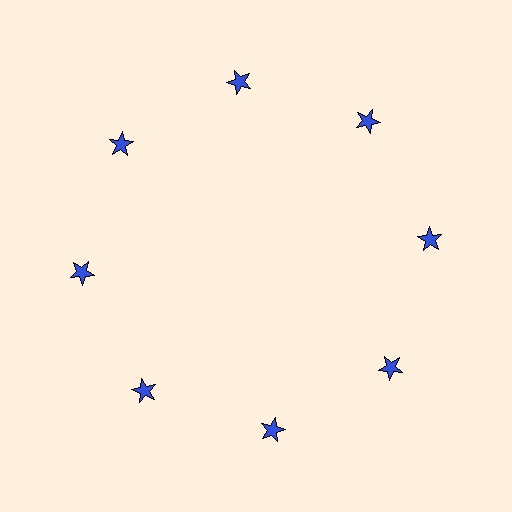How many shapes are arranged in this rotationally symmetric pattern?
There are 8 shapes, arranged in 8 groups of 1.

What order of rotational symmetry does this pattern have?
This pattern has 8-fold rotational symmetry.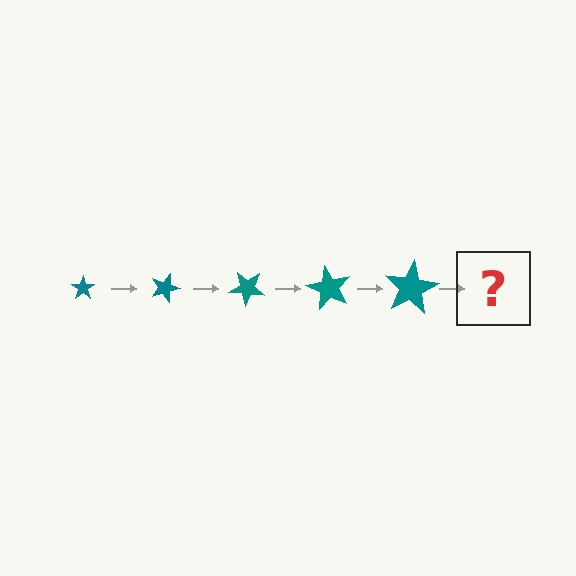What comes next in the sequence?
The next element should be a star, larger than the previous one and rotated 100 degrees from the start.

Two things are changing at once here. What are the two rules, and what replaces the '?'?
The two rules are that the star grows larger each step and it rotates 20 degrees each step. The '?' should be a star, larger than the previous one and rotated 100 degrees from the start.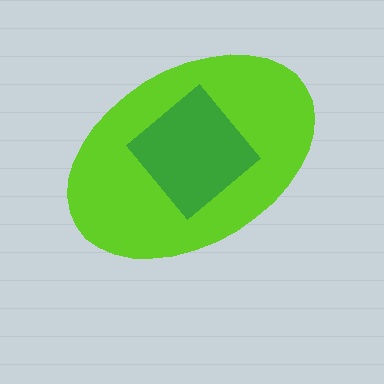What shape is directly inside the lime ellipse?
The green diamond.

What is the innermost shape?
The green diamond.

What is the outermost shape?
The lime ellipse.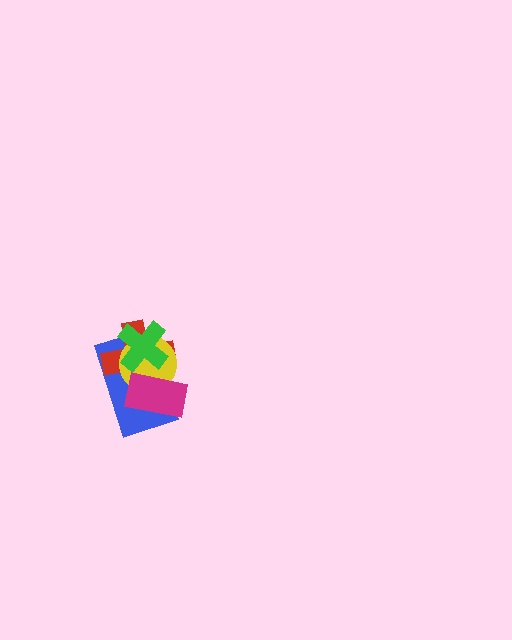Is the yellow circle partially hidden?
Yes, it is partially covered by another shape.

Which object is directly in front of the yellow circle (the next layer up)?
The green cross is directly in front of the yellow circle.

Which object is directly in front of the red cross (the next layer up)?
The yellow circle is directly in front of the red cross.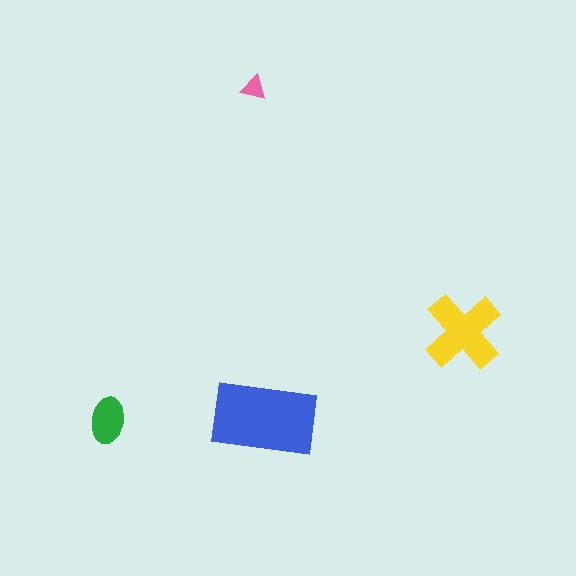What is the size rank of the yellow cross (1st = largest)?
2nd.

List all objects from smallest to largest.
The pink triangle, the green ellipse, the yellow cross, the blue rectangle.